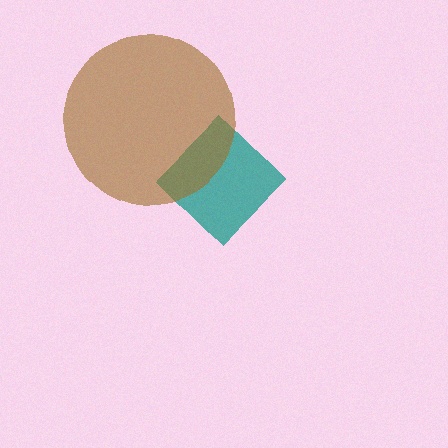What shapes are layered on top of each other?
The layered shapes are: a teal diamond, a brown circle.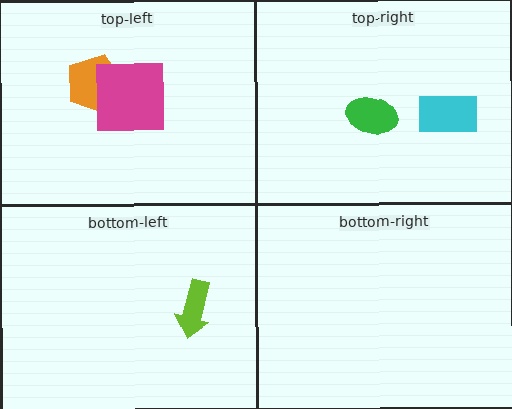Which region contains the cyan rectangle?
The top-right region.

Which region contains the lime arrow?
The bottom-left region.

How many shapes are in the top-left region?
2.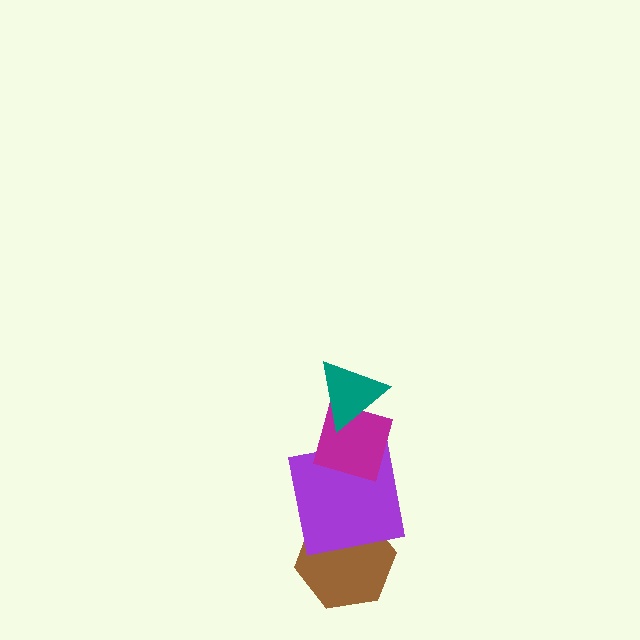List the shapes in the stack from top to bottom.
From top to bottom: the teal triangle, the magenta diamond, the purple square, the brown hexagon.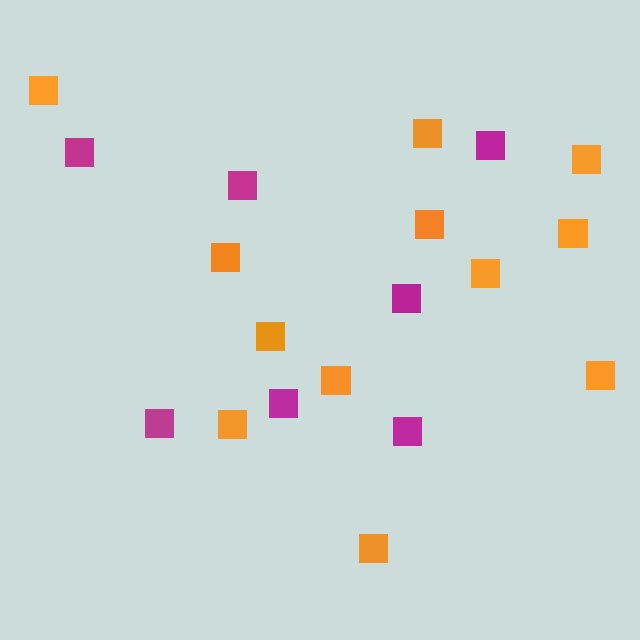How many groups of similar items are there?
There are 2 groups: one group of orange squares (12) and one group of magenta squares (7).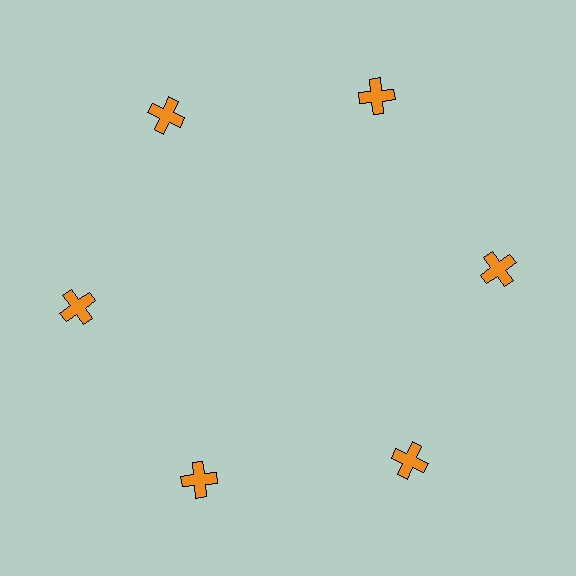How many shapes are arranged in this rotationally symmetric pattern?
There are 6 shapes, arranged in 6 groups of 1.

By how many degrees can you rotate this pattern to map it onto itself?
The pattern maps onto itself every 60 degrees of rotation.